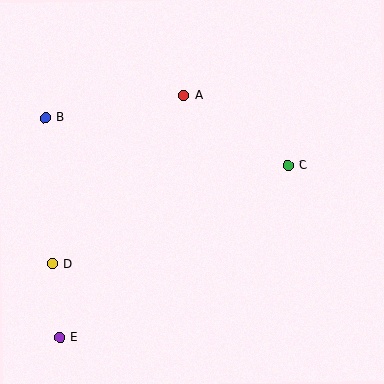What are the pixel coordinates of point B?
Point B is at (45, 118).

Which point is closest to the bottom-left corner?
Point E is closest to the bottom-left corner.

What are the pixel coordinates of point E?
Point E is at (60, 337).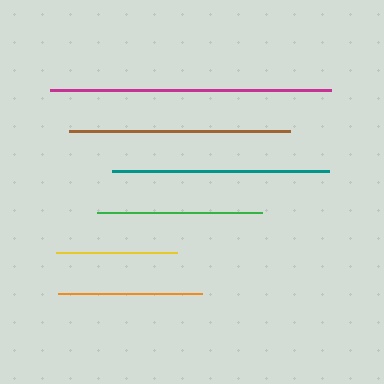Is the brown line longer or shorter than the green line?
The brown line is longer than the green line.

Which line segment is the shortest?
The yellow line is the shortest at approximately 120 pixels.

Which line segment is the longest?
The magenta line is the longest at approximately 281 pixels.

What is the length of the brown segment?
The brown segment is approximately 221 pixels long.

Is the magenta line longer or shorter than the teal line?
The magenta line is longer than the teal line.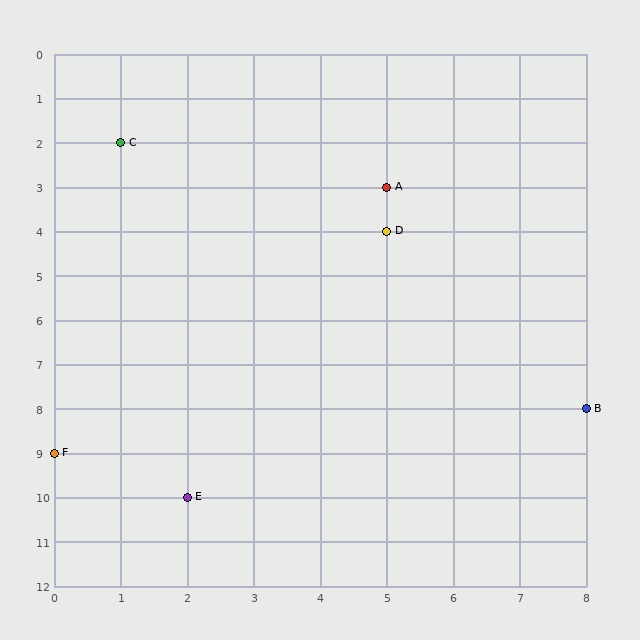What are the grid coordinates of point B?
Point B is at grid coordinates (8, 8).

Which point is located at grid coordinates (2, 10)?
Point E is at (2, 10).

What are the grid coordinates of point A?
Point A is at grid coordinates (5, 3).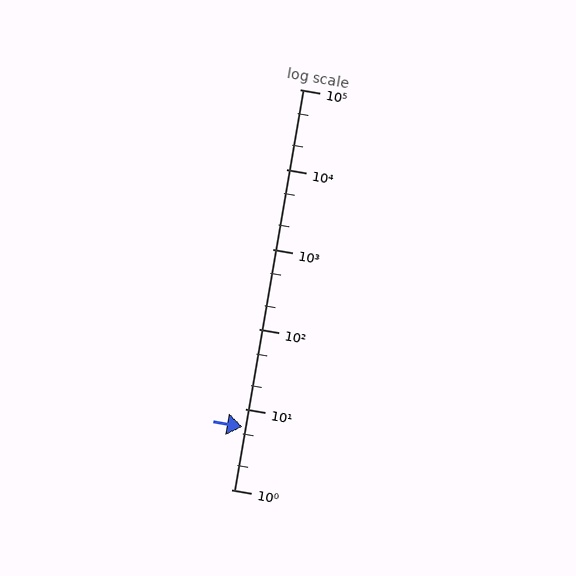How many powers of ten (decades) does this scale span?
The scale spans 5 decades, from 1 to 100000.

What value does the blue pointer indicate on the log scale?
The pointer indicates approximately 6.1.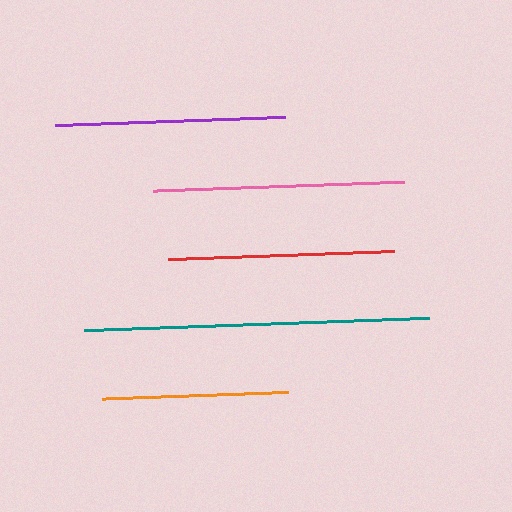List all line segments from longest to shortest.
From longest to shortest: teal, pink, purple, red, orange.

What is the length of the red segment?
The red segment is approximately 226 pixels long.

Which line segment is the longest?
The teal line is the longest at approximately 346 pixels.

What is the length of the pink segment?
The pink segment is approximately 252 pixels long.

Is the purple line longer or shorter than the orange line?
The purple line is longer than the orange line.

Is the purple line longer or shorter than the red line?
The purple line is longer than the red line.